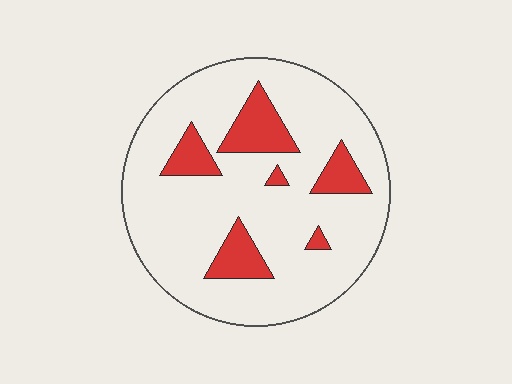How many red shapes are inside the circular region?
6.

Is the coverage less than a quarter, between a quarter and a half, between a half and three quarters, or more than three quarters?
Less than a quarter.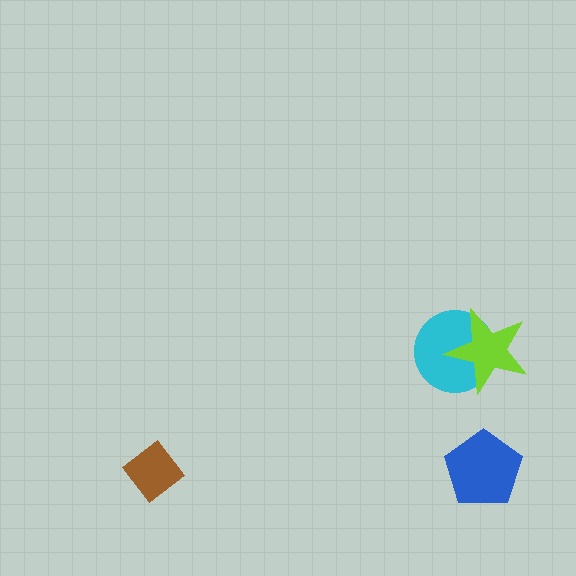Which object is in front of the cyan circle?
The lime star is in front of the cyan circle.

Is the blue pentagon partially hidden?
No, no other shape covers it.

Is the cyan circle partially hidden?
Yes, it is partially covered by another shape.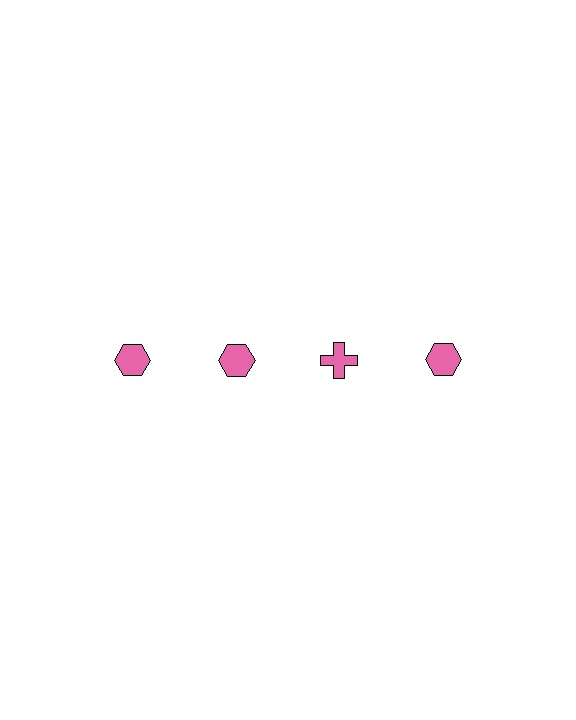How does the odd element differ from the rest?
It has a different shape: cross instead of hexagon.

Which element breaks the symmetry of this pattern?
The pink cross in the top row, center column breaks the symmetry. All other shapes are pink hexagons.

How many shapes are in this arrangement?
There are 4 shapes arranged in a grid pattern.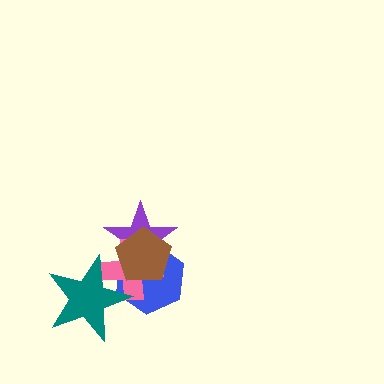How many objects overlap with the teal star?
2 objects overlap with the teal star.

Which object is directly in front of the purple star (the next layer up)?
The blue hexagon is directly in front of the purple star.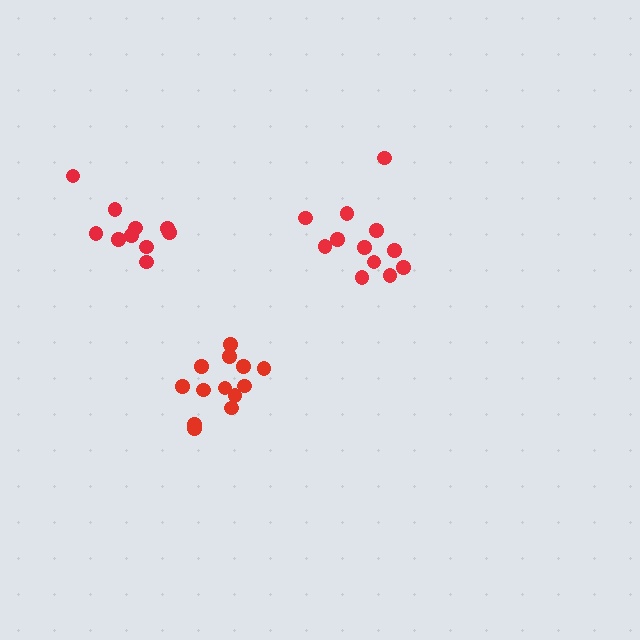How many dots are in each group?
Group 1: 12 dots, Group 2: 10 dots, Group 3: 13 dots (35 total).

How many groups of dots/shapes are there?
There are 3 groups.